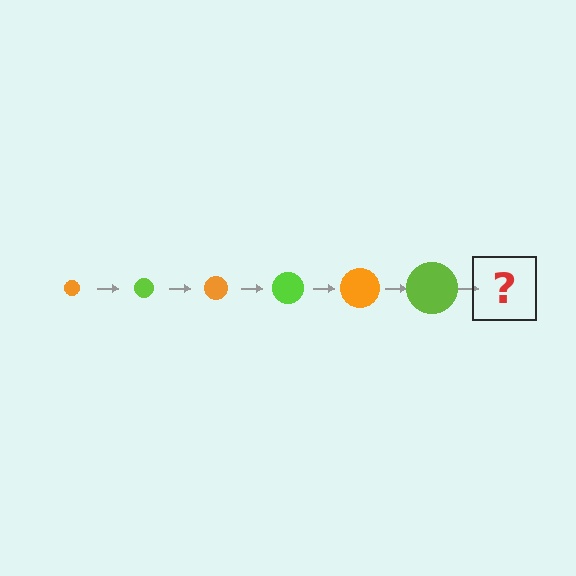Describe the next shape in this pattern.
It should be an orange circle, larger than the previous one.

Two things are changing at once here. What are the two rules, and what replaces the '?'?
The two rules are that the circle grows larger each step and the color cycles through orange and lime. The '?' should be an orange circle, larger than the previous one.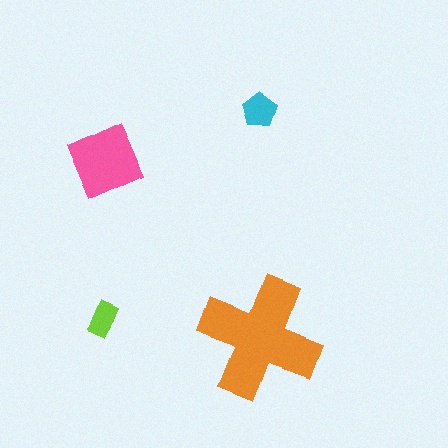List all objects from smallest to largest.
The lime rectangle, the cyan pentagon, the pink square, the orange cross.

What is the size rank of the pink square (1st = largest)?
2nd.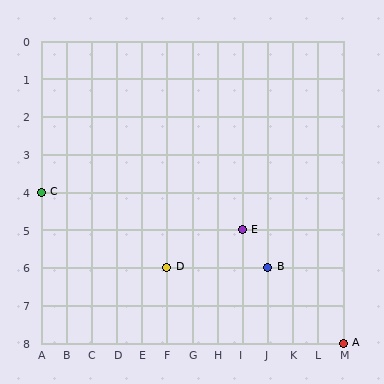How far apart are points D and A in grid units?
Points D and A are 7 columns and 2 rows apart (about 7.3 grid units diagonally).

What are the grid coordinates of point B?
Point B is at grid coordinates (J, 6).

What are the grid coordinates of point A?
Point A is at grid coordinates (M, 8).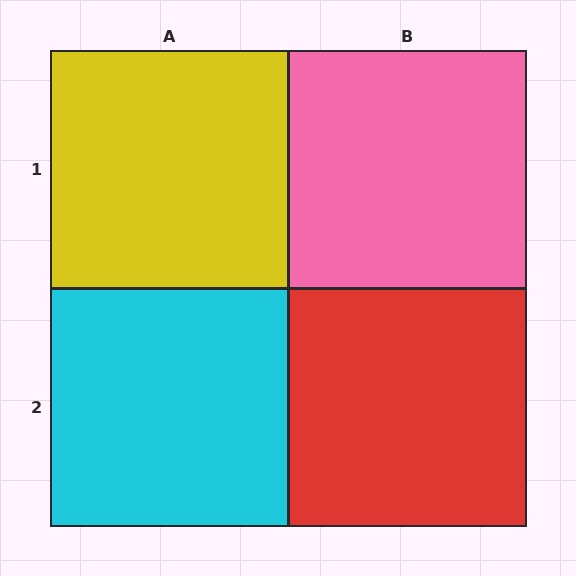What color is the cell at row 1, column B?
Pink.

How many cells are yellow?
1 cell is yellow.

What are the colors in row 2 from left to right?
Cyan, red.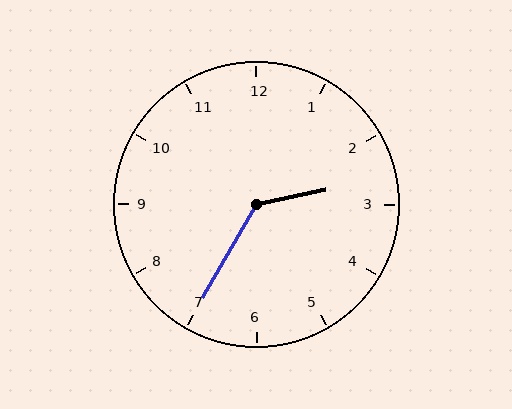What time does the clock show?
2:35.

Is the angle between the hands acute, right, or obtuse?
It is obtuse.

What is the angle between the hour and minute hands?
Approximately 132 degrees.